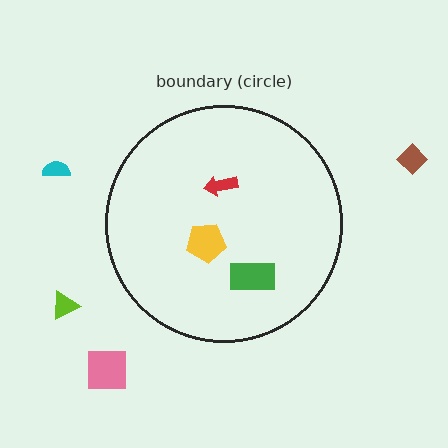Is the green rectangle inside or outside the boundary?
Inside.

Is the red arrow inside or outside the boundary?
Inside.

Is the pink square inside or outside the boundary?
Outside.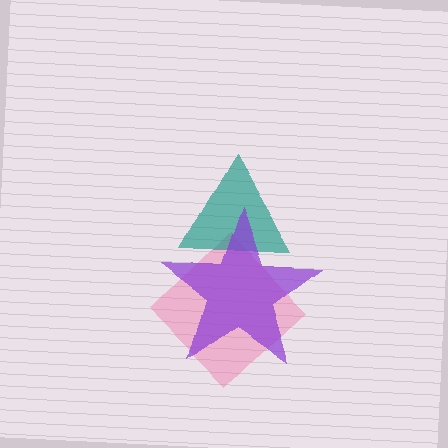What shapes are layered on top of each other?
The layered shapes are: a pink diamond, a teal triangle, a purple star.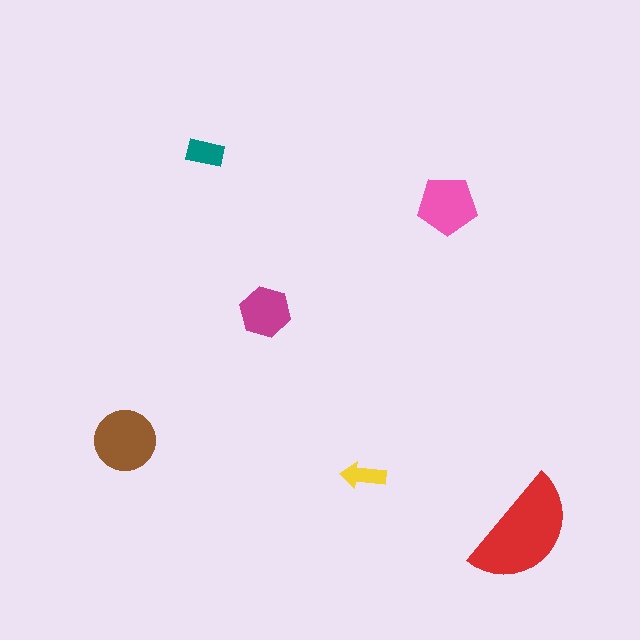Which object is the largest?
The red semicircle.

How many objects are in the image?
There are 6 objects in the image.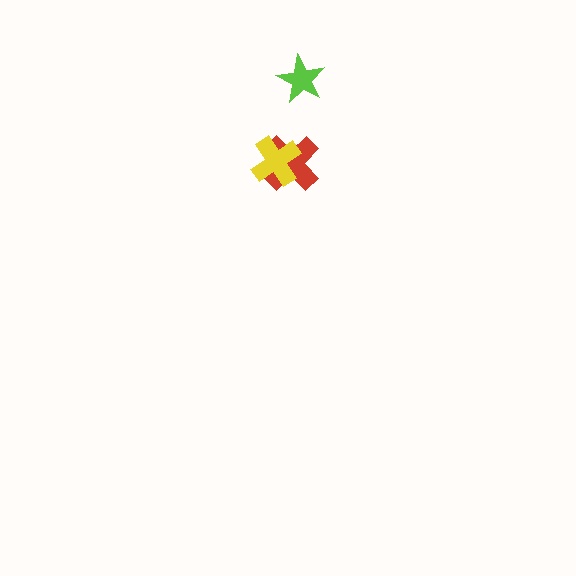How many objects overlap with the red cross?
1 object overlaps with the red cross.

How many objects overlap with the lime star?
0 objects overlap with the lime star.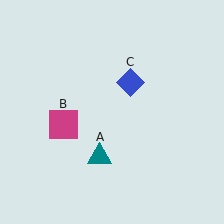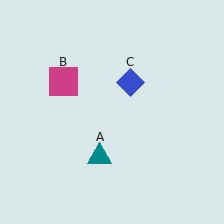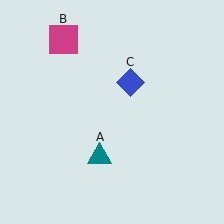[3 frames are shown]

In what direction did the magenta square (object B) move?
The magenta square (object B) moved up.